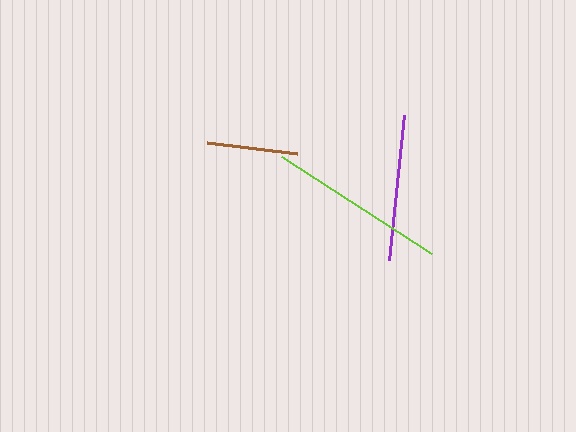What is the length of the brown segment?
The brown segment is approximately 91 pixels long.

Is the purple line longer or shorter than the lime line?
The lime line is longer than the purple line.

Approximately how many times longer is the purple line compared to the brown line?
The purple line is approximately 1.6 times the length of the brown line.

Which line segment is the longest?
The lime line is the longest at approximately 179 pixels.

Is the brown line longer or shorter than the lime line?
The lime line is longer than the brown line.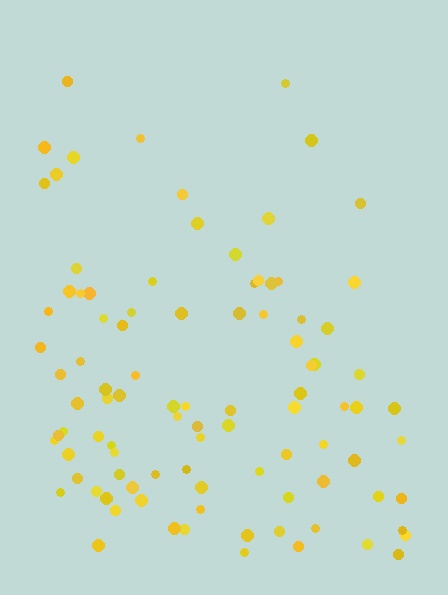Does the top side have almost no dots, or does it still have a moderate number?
Still a moderate number, just noticeably fewer than the bottom.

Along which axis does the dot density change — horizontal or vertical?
Vertical.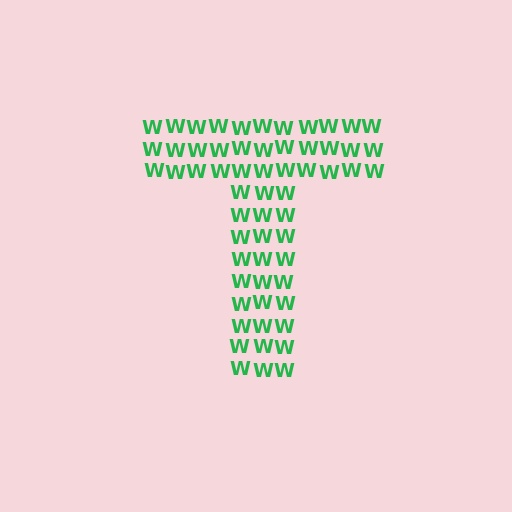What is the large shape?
The large shape is the letter T.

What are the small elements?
The small elements are letter W's.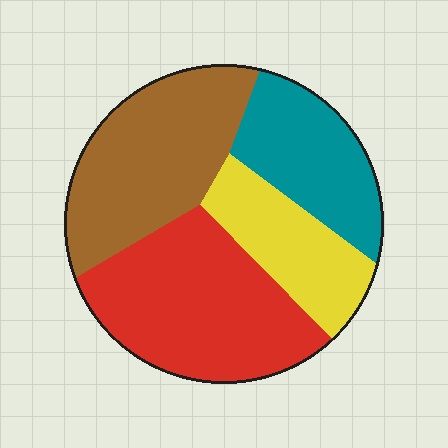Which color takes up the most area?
Red, at roughly 35%.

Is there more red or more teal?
Red.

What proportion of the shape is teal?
Teal covers 20% of the shape.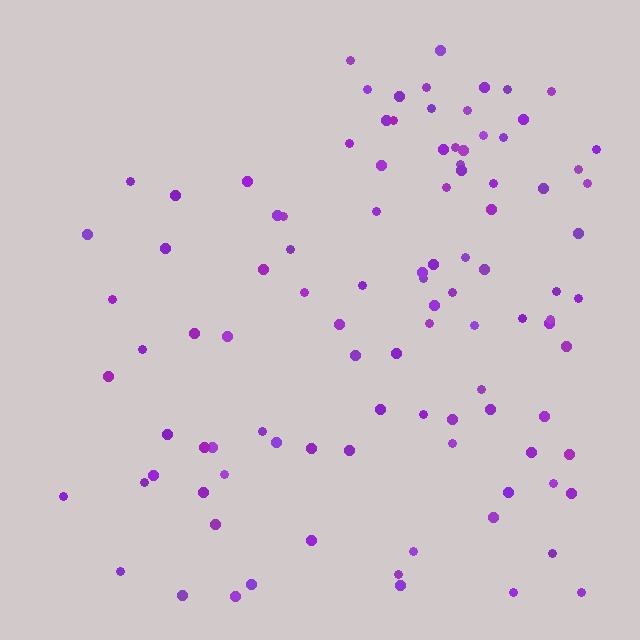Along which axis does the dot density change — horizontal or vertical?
Horizontal.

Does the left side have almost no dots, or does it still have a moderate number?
Still a moderate number, just noticeably fewer than the right.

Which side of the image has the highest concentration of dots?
The right.